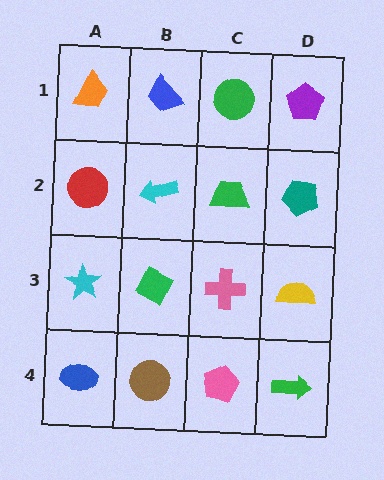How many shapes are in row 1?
4 shapes.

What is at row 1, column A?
An orange trapezoid.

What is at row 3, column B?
A green diamond.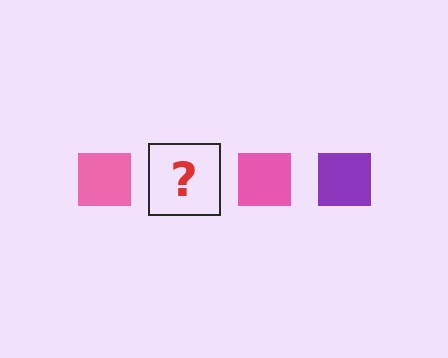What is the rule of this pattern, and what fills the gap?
The rule is that the pattern cycles through pink, purple squares. The gap should be filled with a purple square.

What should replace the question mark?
The question mark should be replaced with a purple square.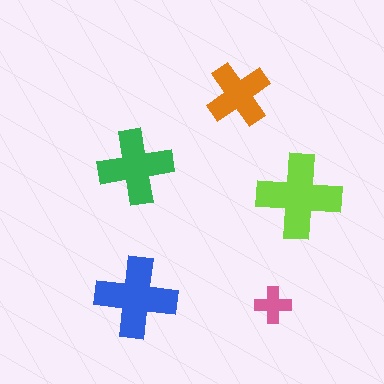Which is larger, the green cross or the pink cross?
The green one.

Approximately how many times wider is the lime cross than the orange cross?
About 1.5 times wider.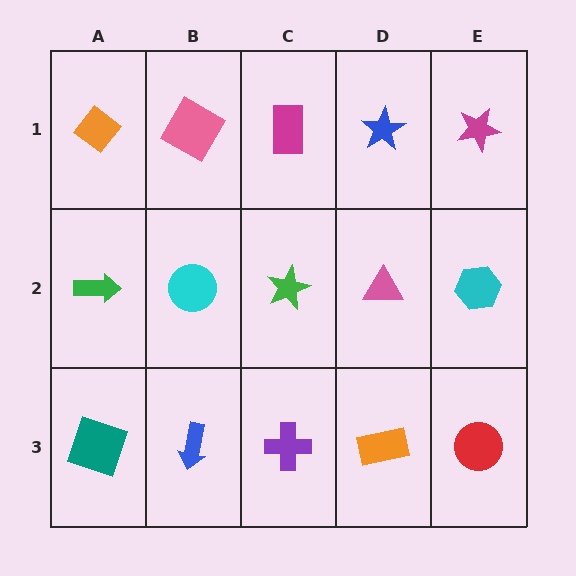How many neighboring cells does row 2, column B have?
4.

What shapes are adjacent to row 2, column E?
A magenta star (row 1, column E), a red circle (row 3, column E), a pink triangle (row 2, column D).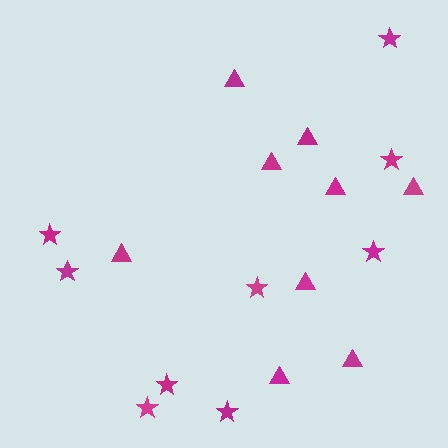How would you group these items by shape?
There are 2 groups: one group of stars (9) and one group of triangles (9).